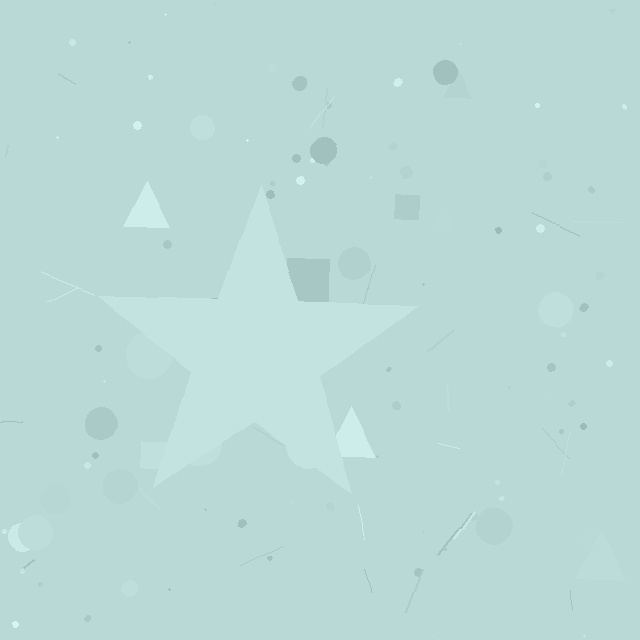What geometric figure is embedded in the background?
A star is embedded in the background.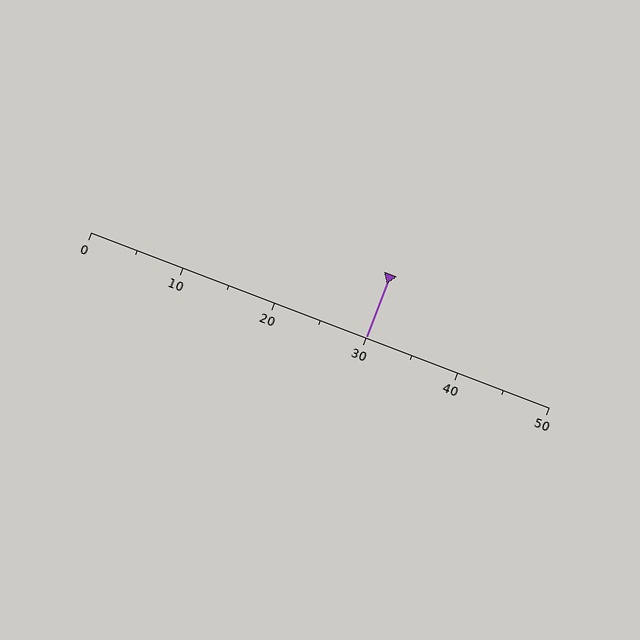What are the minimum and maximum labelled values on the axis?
The axis runs from 0 to 50.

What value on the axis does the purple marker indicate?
The marker indicates approximately 30.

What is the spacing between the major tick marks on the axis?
The major ticks are spaced 10 apart.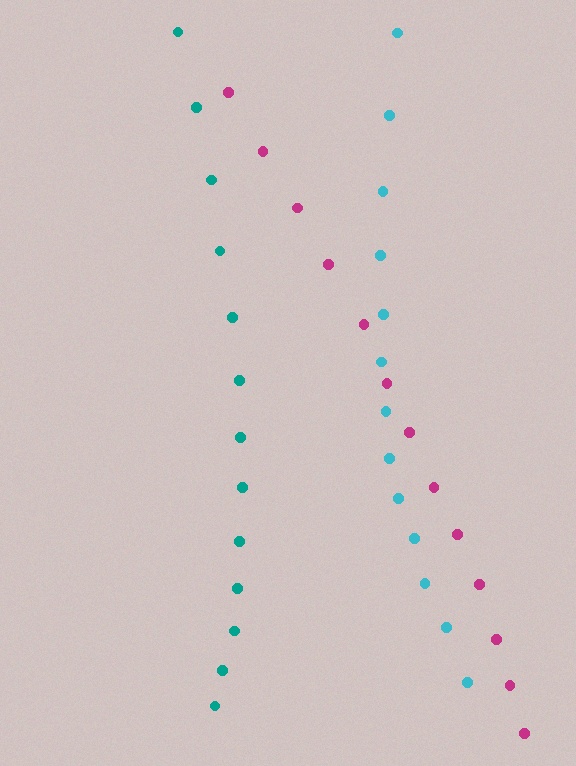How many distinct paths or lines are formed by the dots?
There are 3 distinct paths.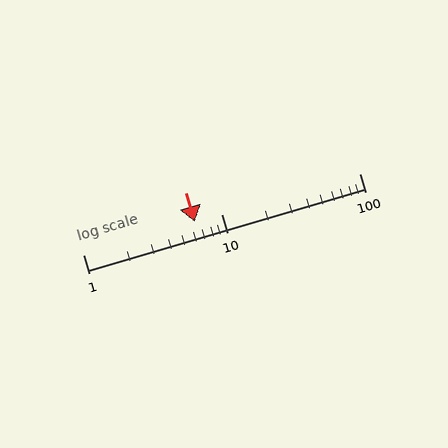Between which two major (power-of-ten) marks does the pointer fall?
The pointer is between 1 and 10.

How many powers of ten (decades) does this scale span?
The scale spans 2 decades, from 1 to 100.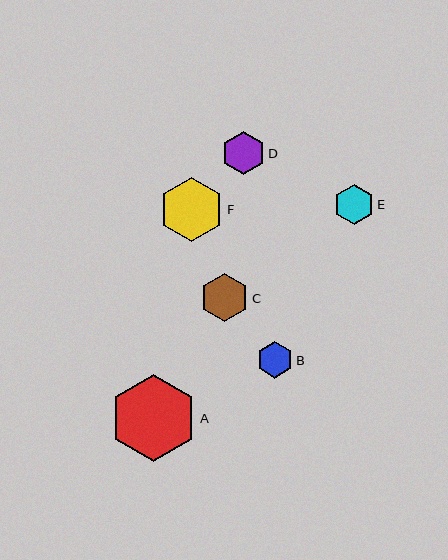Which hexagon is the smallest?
Hexagon B is the smallest with a size of approximately 37 pixels.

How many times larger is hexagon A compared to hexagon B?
Hexagon A is approximately 2.4 times the size of hexagon B.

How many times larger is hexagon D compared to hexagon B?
Hexagon D is approximately 1.2 times the size of hexagon B.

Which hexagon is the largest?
Hexagon A is the largest with a size of approximately 87 pixels.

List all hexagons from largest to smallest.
From largest to smallest: A, F, C, D, E, B.